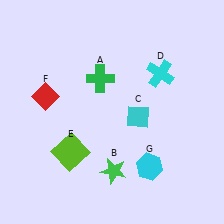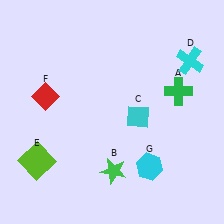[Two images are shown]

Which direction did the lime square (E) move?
The lime square (E) moved left.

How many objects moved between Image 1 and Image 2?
3 objects moved between the two images.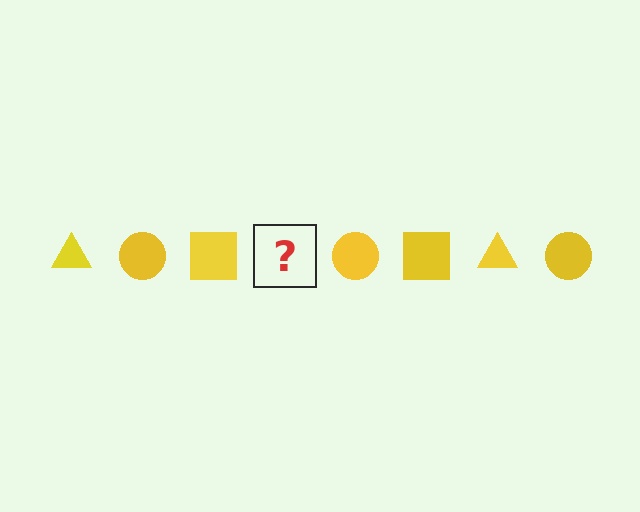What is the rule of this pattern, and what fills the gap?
The rule is that the pattern cycles through triangle, circle, square shapes in yellow. The gap should be filled with a yellow triangle.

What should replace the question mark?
The question mark should be replaced with a yellow triangle.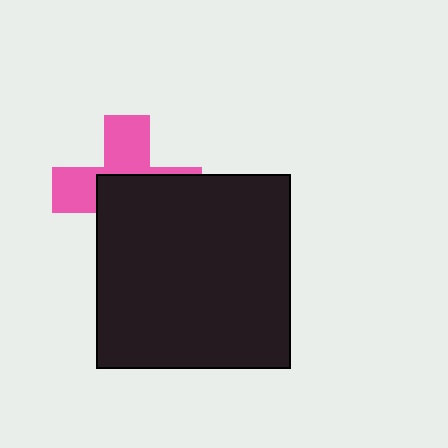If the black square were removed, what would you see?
You would see the complete pink cross.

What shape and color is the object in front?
The object in front is a black square.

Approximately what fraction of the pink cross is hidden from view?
Roughly 57% of the pink cross is hidden behind the black square.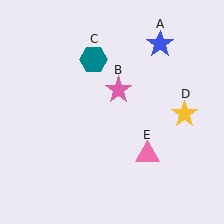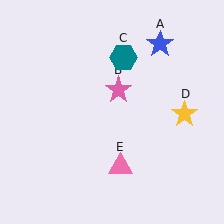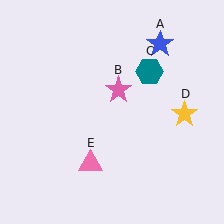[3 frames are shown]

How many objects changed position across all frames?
2 objects changed position: teal hexagon (object C), pink triangle (object E).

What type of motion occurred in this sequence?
The teal hexagon (object C), pink triangle (object E) rotated clockwise around the center of the scene.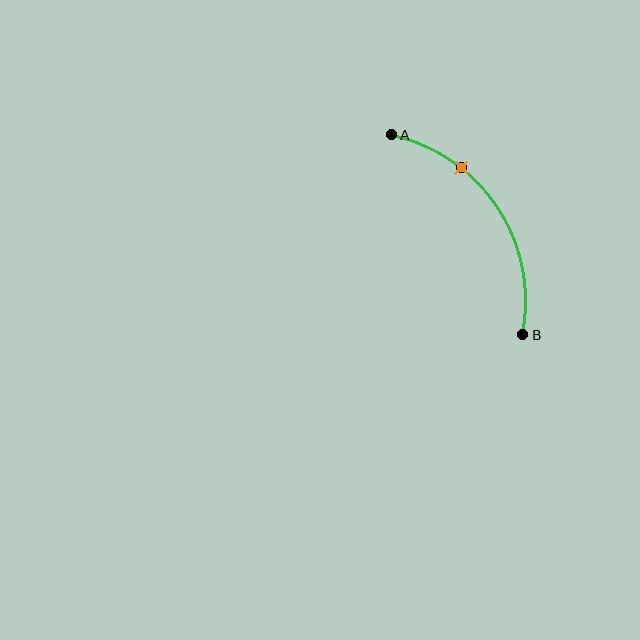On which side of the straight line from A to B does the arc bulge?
The arc bulges to the right of the straight line connecting A and B.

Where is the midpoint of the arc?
The arc midpoint is the point on the curve farthest from the straight line joining A and B. It sits to the right of that line.